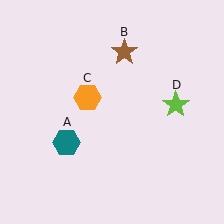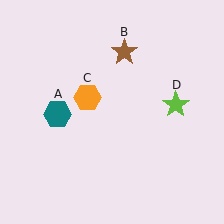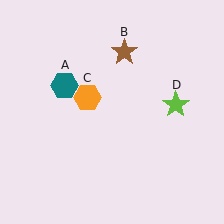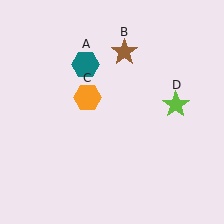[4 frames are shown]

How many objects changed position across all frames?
1 object changed position: teal hexagon (object A).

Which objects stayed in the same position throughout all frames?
Brown star (object B) and orange hexagon (object C) and lime star (object D) remained stationary.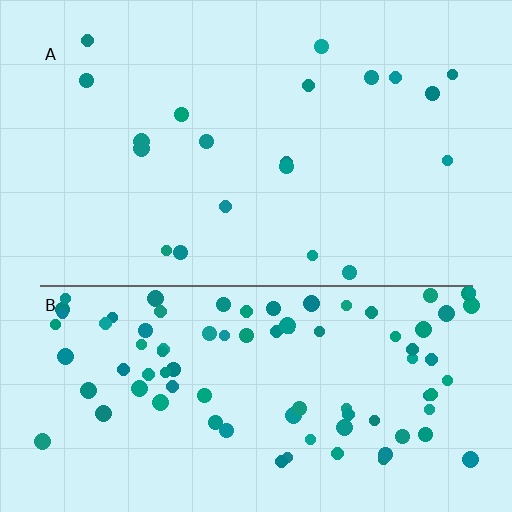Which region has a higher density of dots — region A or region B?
B (the bottom).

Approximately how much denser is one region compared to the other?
Approximately 4.5× — region B over region A.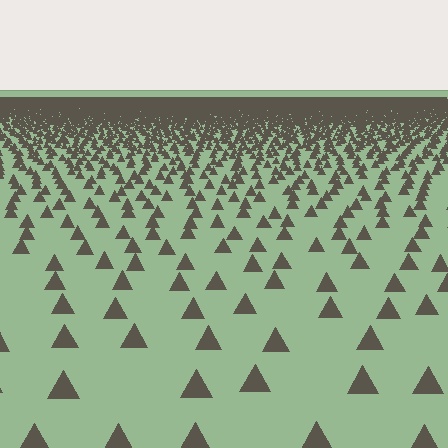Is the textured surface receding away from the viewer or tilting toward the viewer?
The surface is receding away from the viewer. Texture elements get smaller and denser toward the top.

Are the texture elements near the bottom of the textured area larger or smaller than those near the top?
Larger. Near the bottom, elements are closer to the viewer and appear at a bigger on-screen size.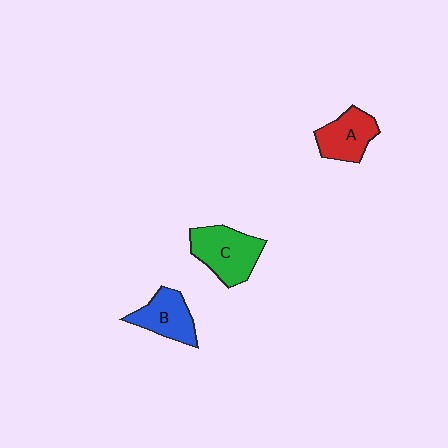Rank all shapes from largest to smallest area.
From largest to smallest: C (green), A (red), B (blue).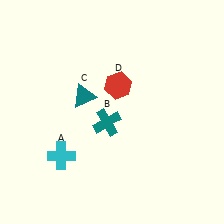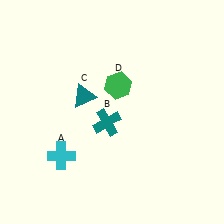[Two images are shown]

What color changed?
The hexagon (D) changed from red in Image 1 to green in Image 2.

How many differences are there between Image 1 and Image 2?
There is 1 difference between the two images.